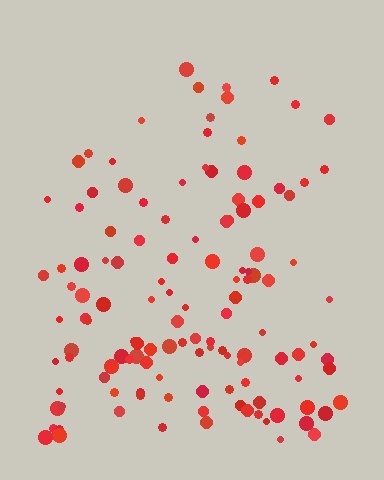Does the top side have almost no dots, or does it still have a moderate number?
Still a moderate number, just noticeably fewer than the bottom.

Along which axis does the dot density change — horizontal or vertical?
Vertical.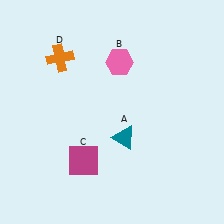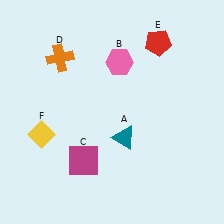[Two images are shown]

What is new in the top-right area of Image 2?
A red pentagon (E) was added in the top-right area of Image 2.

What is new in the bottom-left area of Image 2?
A yellow diamond (F) was added in the bottom-left area of Image 2.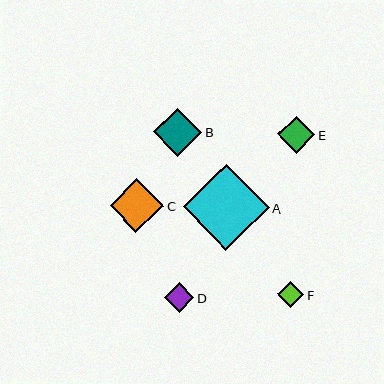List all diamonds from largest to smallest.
From largest to smallest: A, C, B, E, D, F.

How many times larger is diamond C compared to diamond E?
Diamond C is approximately 1.4 times the size of diamond E.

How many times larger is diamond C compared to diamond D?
Diamond C is approximately 1.8 times the size of diamond D.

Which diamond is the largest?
Diamond A is the largest with a size of approximately 86 pixels.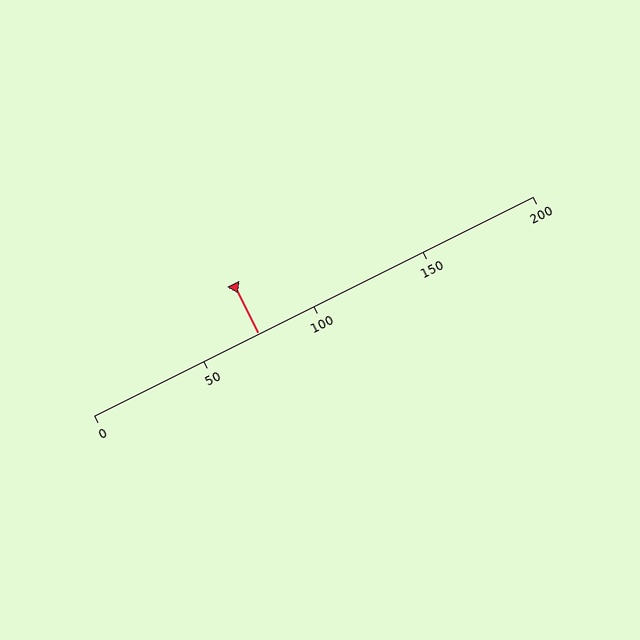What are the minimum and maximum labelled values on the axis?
The axis runs from 0 to 200.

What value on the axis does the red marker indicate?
The marker indicates approximately 75.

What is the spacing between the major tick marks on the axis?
The major ticks are spaced 50 apart.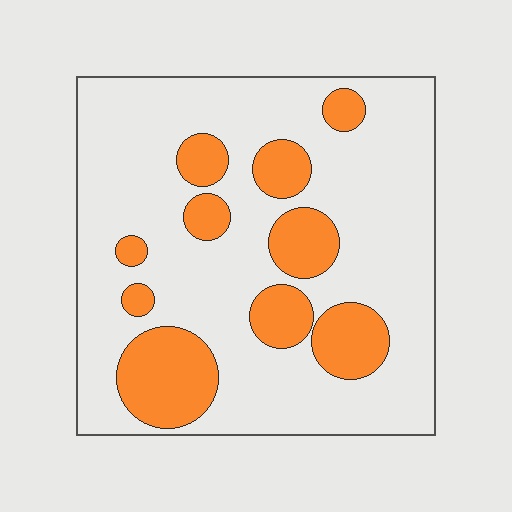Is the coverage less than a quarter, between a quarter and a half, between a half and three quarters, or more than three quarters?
Less than a quarter.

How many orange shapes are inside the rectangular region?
10.